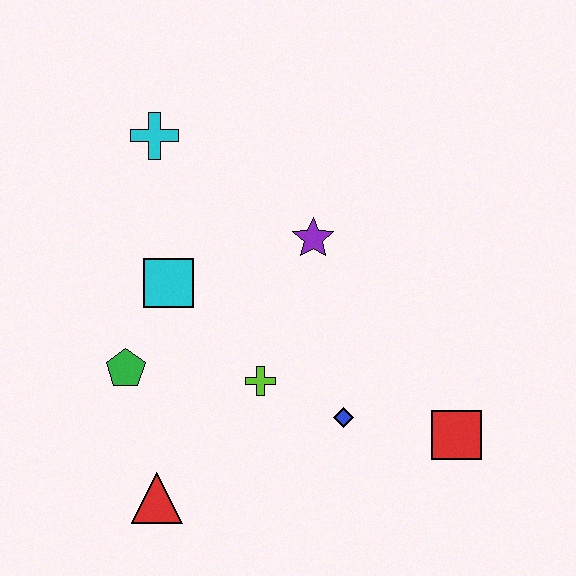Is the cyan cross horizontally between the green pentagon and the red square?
Yes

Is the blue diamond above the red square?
Yes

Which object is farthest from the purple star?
The red triangle is farthest from the purple star.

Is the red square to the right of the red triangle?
Yes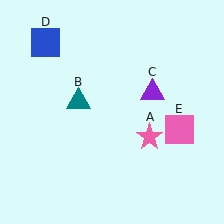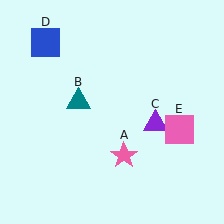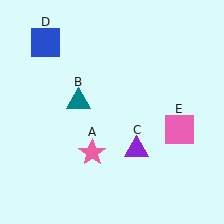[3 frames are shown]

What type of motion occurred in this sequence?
The pink star (object A), purple triangle (object C) rotated clockwise around the center of the scene.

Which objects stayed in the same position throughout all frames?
Teal triangle (object B) and blue square (object D) and pink square (object E) remained stationary.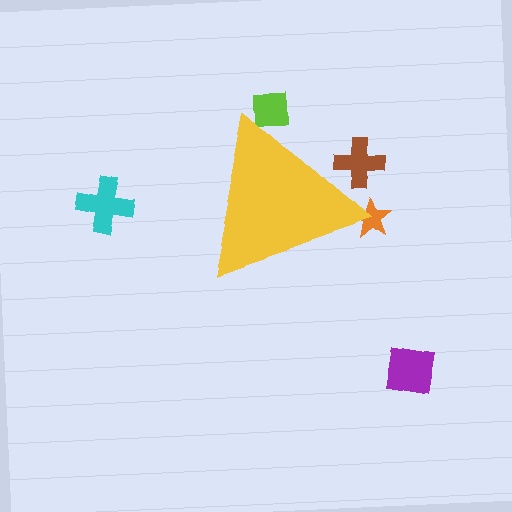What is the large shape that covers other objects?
A yellow triangle.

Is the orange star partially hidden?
Yes, the orange star is partially hidden behind the yellow triangle.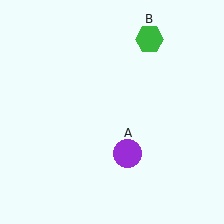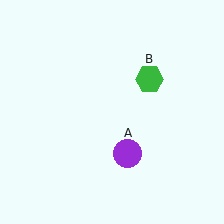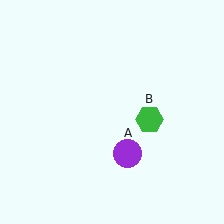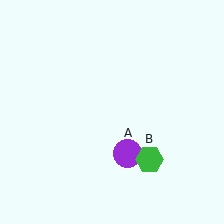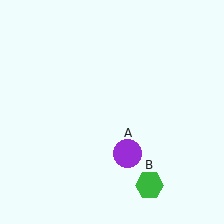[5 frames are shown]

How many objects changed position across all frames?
1 object changed position: green hexagon (object B).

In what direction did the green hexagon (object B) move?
The green hexagon (object B) moved down.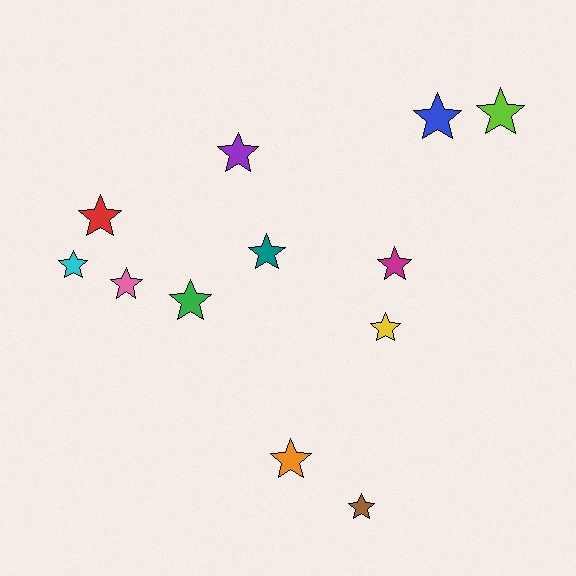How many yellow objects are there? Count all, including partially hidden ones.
There is 1 yellow object.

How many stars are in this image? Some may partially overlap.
There are 12 stars.